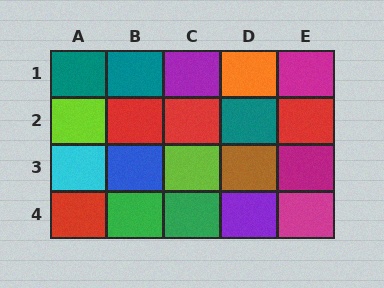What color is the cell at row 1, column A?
Teal.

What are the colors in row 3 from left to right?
Cyan, blue, lime, brown, magenta.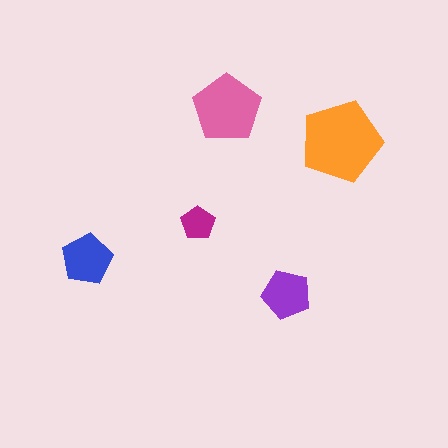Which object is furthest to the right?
The orange pentagon is rightmost.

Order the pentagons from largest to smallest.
the orange one, the pink one, the blue one, the purple one, the magenta one.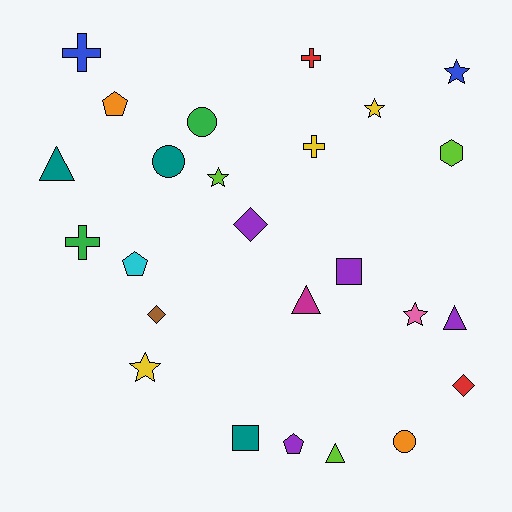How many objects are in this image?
There are 25 objects.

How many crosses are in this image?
There are 4 crosses.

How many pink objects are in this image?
There is 1 pink object.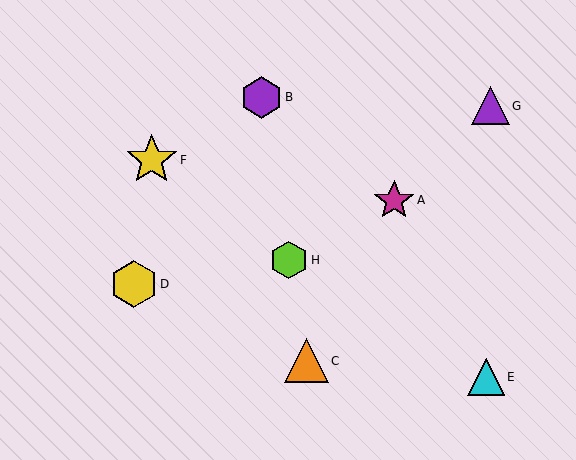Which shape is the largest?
The yellow star (labeled F) is the largest.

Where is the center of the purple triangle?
The center of the purple triangle is at (491, 106).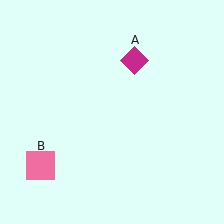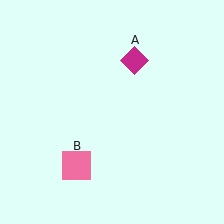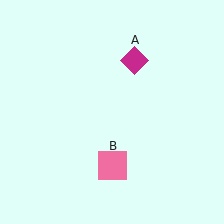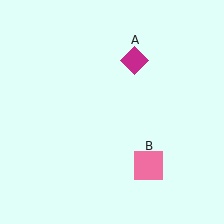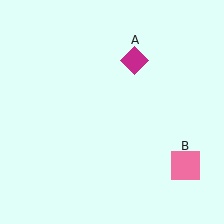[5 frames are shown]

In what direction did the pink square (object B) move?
The pink square (object B) moved right.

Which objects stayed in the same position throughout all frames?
Magenta diamond (object A) remained stationary.